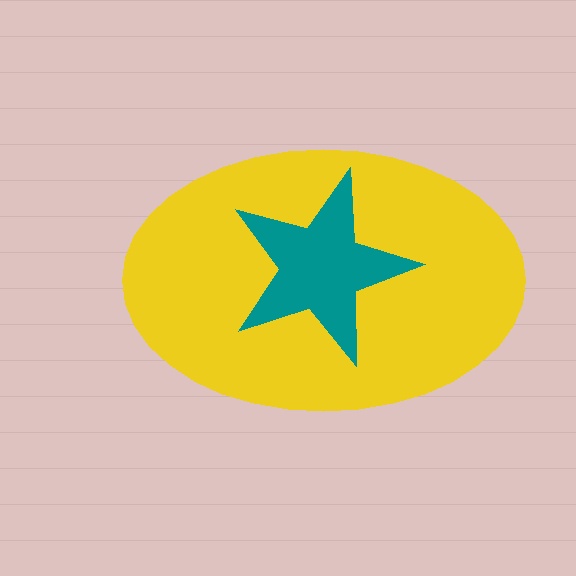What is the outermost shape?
The yellow ellipse.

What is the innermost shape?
The teal star.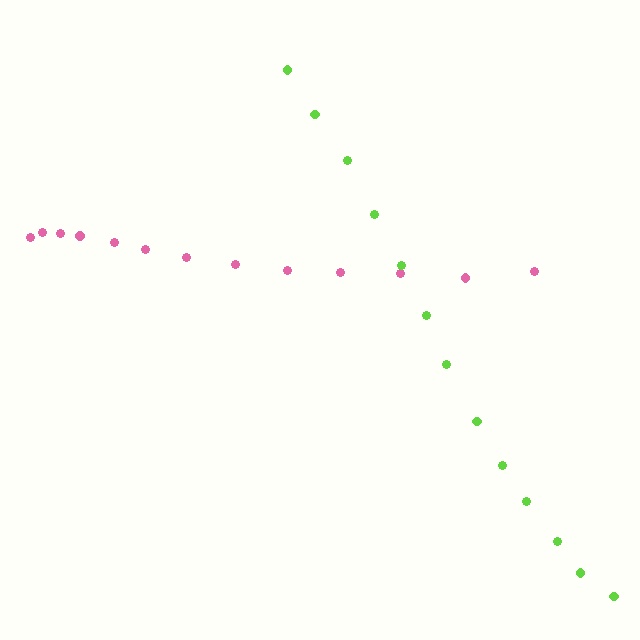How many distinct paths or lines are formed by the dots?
There are 2 distinct paths.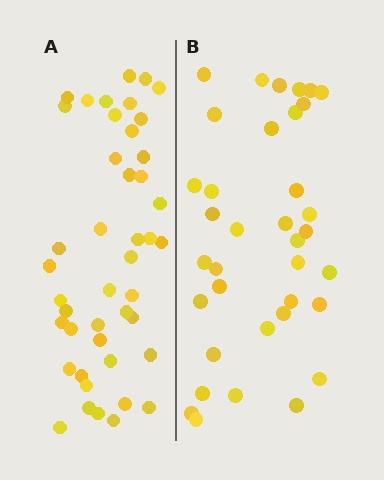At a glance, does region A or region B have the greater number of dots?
Region A (the left region) has more dots.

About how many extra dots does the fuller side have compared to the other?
Region A has roughly 8 or so more dots than region B.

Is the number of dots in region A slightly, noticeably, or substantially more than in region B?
Region A has only slightly more — the two regions are fairly close. The ratio is roughly 1.2 to 1.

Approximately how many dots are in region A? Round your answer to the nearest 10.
About 40 dots. (The exact count is 44, which rounds to 40.)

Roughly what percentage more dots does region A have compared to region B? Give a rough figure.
About 20% more.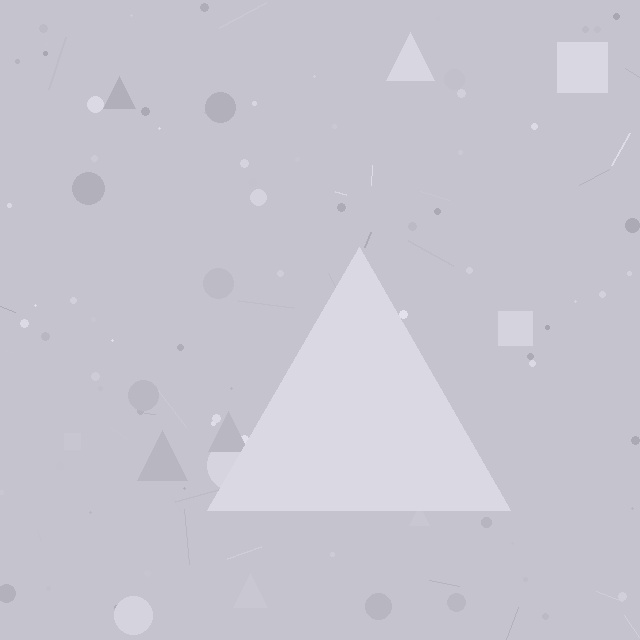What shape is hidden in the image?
A triangle is hidden in the image.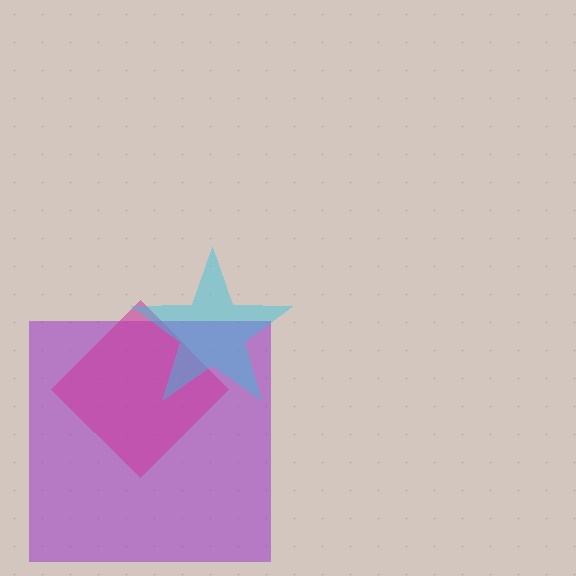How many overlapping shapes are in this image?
There are 3 overlapping shapes in the image.